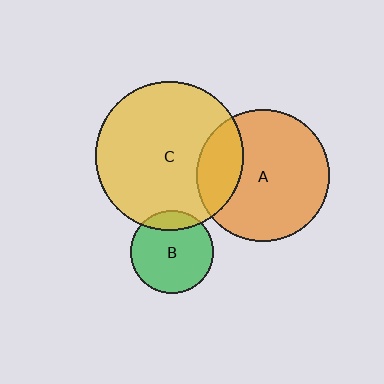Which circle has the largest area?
Circle C (yellow).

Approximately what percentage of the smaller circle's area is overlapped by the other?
Approximately 25%.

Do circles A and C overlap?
Yes.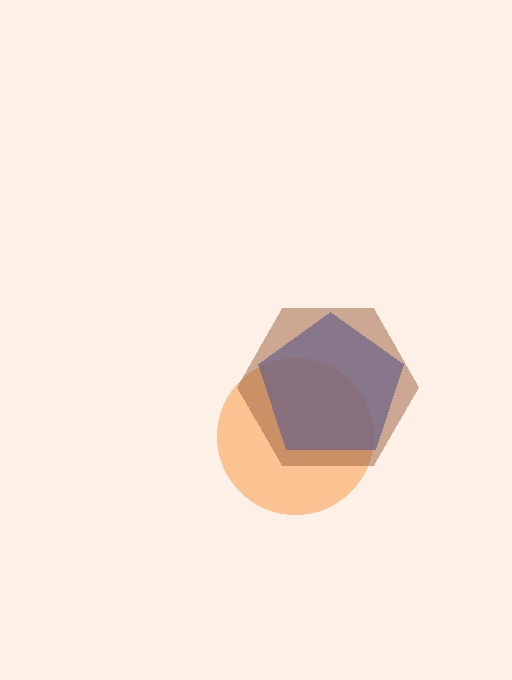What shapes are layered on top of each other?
The layered shapes are: an orange circle, a blue pentagon, a brown hexagon.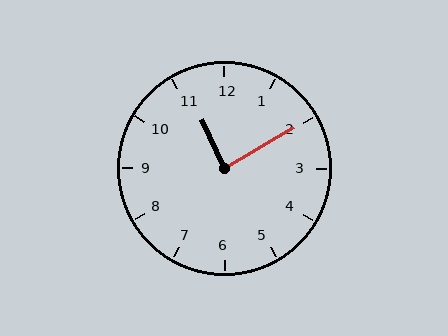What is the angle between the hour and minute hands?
Approximately 85 degrees.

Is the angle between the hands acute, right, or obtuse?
It is right.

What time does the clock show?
11:10.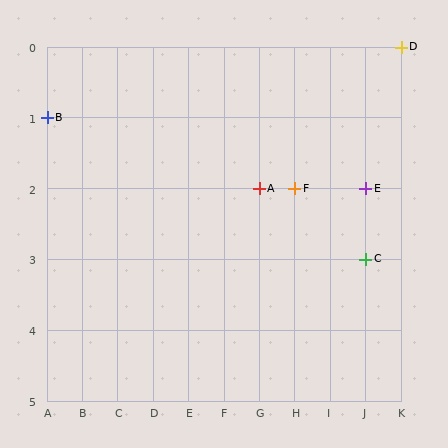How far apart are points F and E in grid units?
Points F and E are 2 columns apart.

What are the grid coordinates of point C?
Point C is at grid coordinates (J, 3).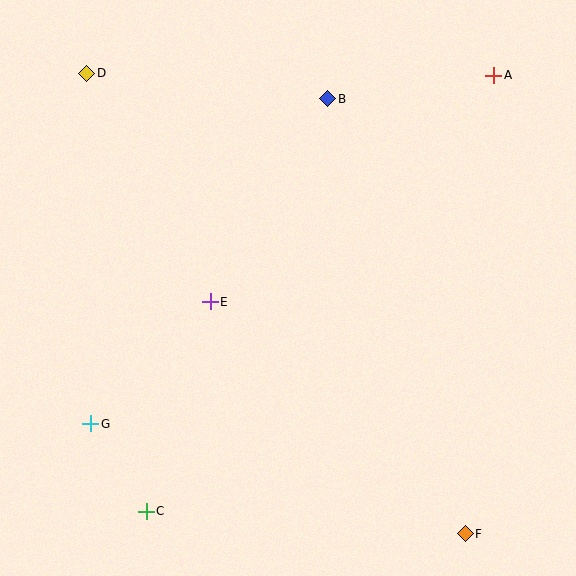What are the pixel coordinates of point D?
Point D is at (87, 73).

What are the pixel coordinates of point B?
Point B is at (328, 99).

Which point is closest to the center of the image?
Point E at (210, 302) is closest to the center.